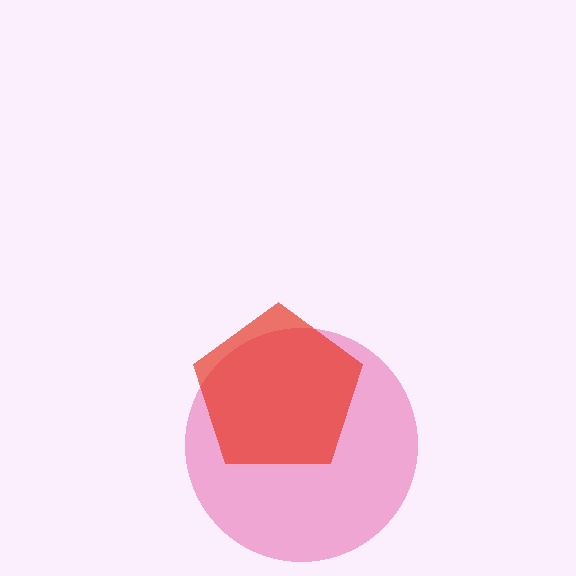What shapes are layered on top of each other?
The layered shapes are: a pink circle, a red pentagon.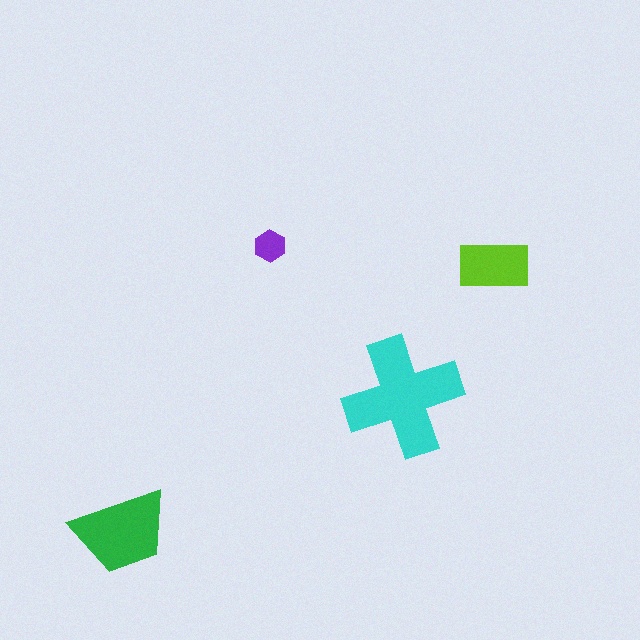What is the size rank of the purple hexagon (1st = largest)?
4th.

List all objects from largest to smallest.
The cyan cross, the green trapezoid, the lime rectangle, the purple hexagon.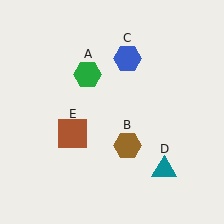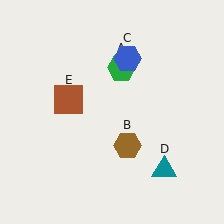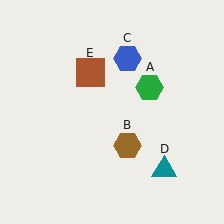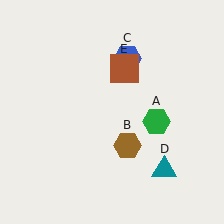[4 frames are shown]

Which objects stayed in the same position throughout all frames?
Brown hexagon (object B) and blue hexagon (object C) and teal triangle (object D) remained stationary.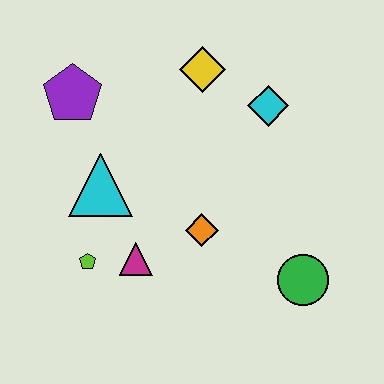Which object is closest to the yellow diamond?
The cyan diamond is closest to the yellow diamond.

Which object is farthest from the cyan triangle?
The green circle is farthest from the cyan triangle.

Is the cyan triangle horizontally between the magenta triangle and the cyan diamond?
No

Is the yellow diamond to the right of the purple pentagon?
Yes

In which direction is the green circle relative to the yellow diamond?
The green circle is below the yellow diamond.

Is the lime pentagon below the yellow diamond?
Yes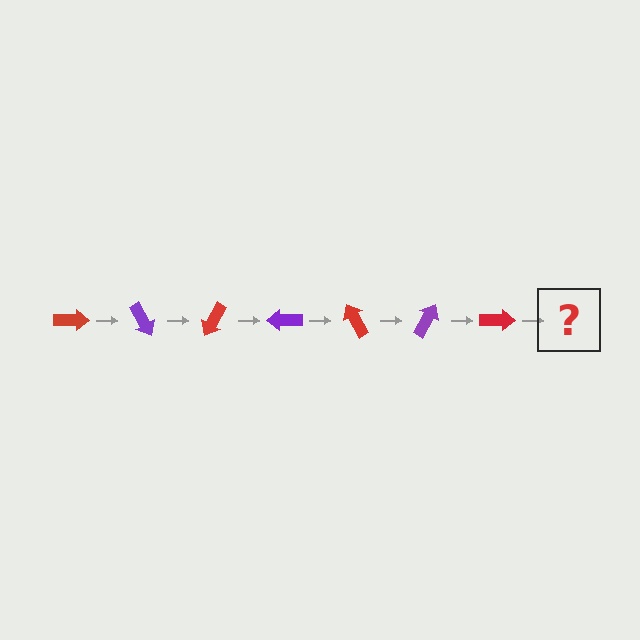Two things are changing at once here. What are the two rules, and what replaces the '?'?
The two rules are that it rotates 60 degrees each step and the color cycles through red and purple. The '?' should be a purple arrow, rotated 420 degrees from the start.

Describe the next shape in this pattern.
It should be a purple arrow, rotated 420 degrees from the start.